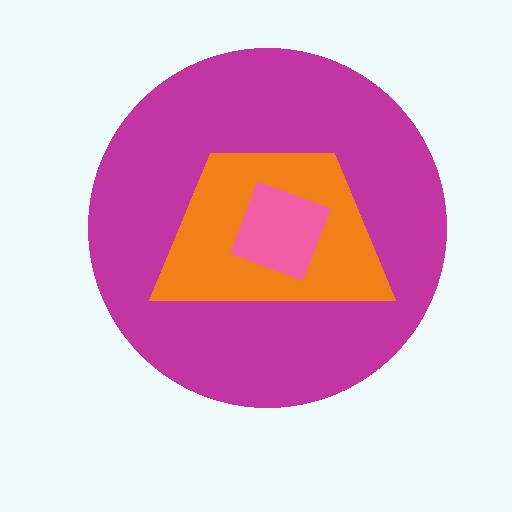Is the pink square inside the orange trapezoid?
Yes.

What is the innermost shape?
The pink square.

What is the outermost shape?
The magenta circle.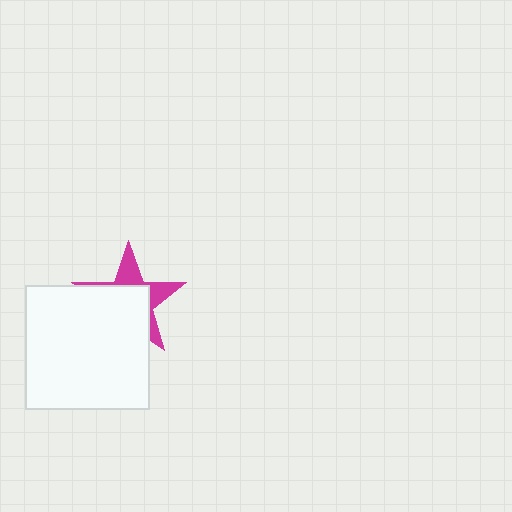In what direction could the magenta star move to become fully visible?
The magenta star could move toward the upper-right. That would shift it out from behind the white square entirely.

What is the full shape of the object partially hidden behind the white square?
The partially hidden object is a magenta star.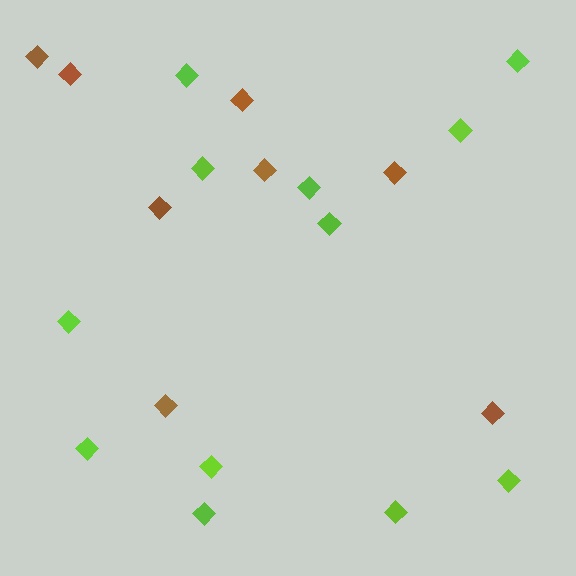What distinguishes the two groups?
There are 2 groups: one group of lime diamonds (12) and one group of brown diamonds (8).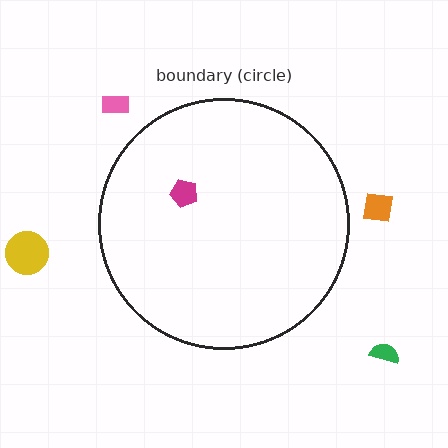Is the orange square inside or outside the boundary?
Outside.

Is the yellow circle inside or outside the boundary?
Outside.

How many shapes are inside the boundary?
1 inside, 4 outside.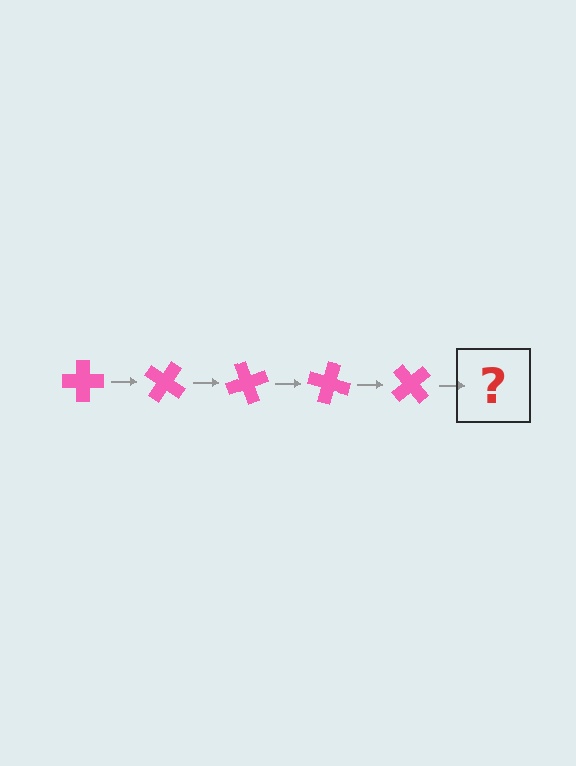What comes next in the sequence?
The next element should be a pink cross rotated 175 degrees.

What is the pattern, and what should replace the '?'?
The pattern is that the cross rotates 35 degrees each step. The '?' should be a pink cross rotated 175 degrees.